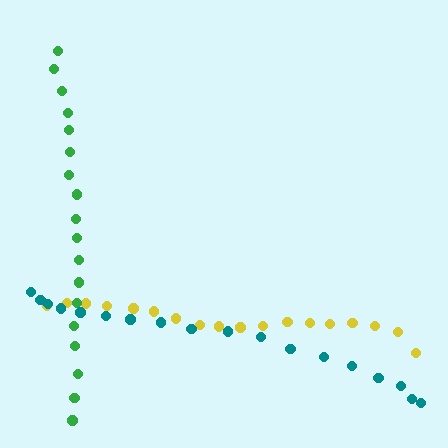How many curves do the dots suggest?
There are 3 distinct paths.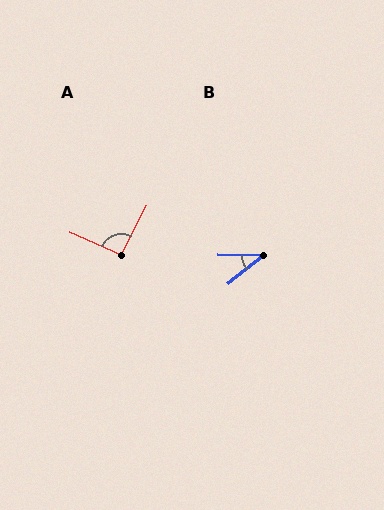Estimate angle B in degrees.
Approximately 40 degrees.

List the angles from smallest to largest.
B (40°), A (94°).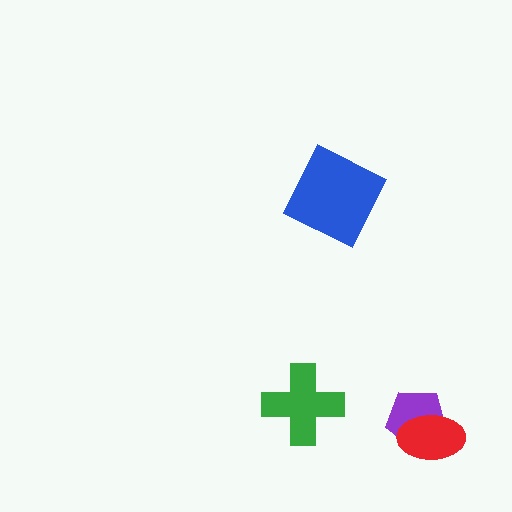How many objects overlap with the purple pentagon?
1 object overlaps with the purple pentagon.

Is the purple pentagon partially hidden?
Yes, it is partially covered by another shape.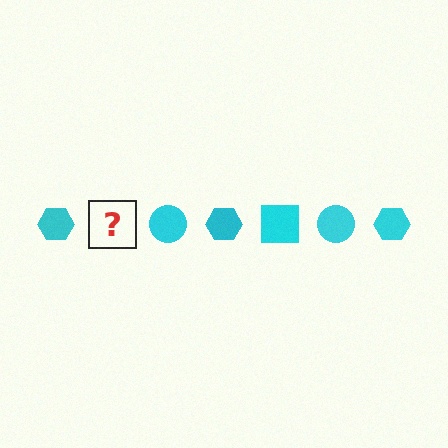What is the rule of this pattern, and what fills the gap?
The rule is that the pattern cycles through hexagon, square, circle shapes in cyan. The gap should be filled with a cyan square.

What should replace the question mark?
The question mark should be replaced with a cyan square.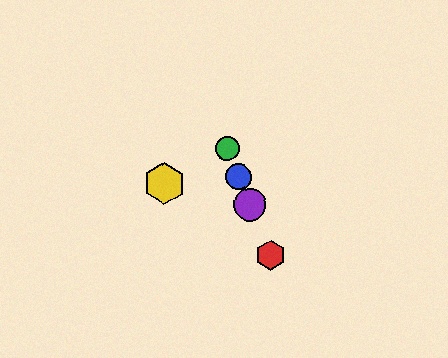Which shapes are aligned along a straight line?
The red hexagon, the blue circle, the green circle, the purple circle are aligned along a straight line.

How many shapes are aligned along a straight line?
4 shapes (the red hexagon, the blue circle, the green circle, the purple circle) are aligned along a straight line.